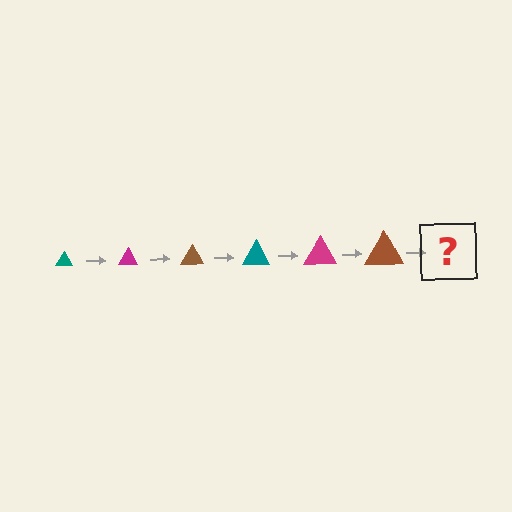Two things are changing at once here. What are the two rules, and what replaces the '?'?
The two rules are that the triangle grows larger each step and the color cycles through teal, magenta, and brown. The '?' should be a teal triangle, larger than the previous one.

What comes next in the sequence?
The next element should be a teal triangle, larger than the previous one.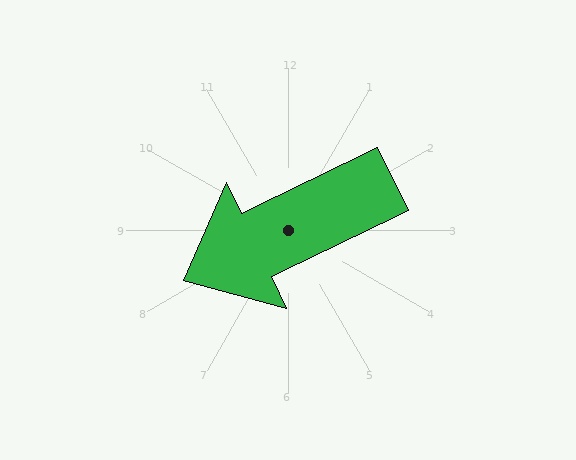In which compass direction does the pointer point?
Southwest.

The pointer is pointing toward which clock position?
Roughly 8 o'clock.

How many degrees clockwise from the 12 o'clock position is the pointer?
Approximately 244 degrees.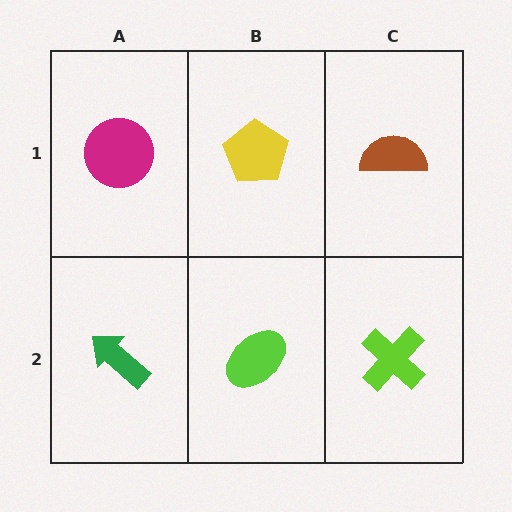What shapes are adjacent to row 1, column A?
A green arrow (row 2, column A), a yellow pentagon (row 1, column B).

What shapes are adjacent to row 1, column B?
A lime ellipse (row 2, column B), a magenta circle (row 1, column A), a brown semicircle (row 1, column C).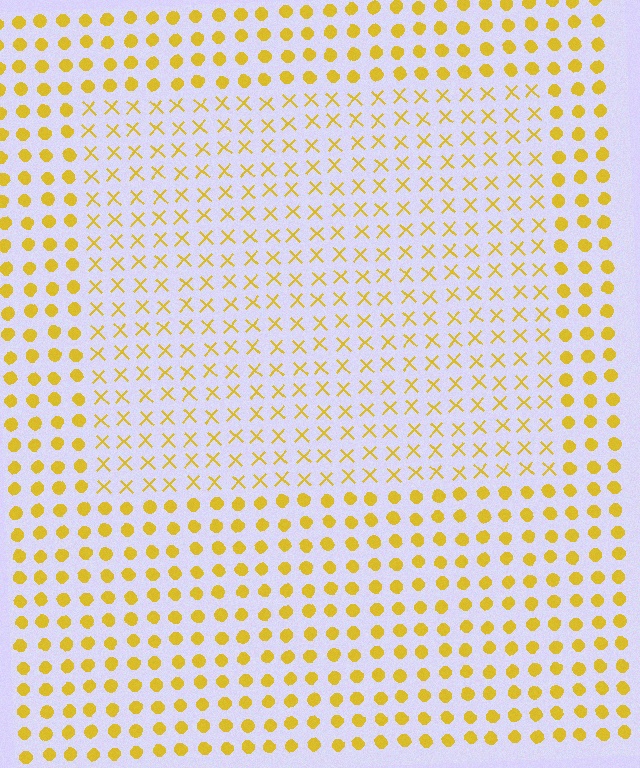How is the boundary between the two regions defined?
The boundary is defined by a change in element shape: X marks inside vs. circles outside. All elements share the same color and spacing.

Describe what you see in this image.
The image is filled with small yellow elements arranged in a uniform grid. A rectangle-shaped region contains X marks, while the surrounding area contains circles. The boundary is defined purely by the change in element shape.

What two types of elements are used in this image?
The image uses X marks inside the rectangle region and circles outside it.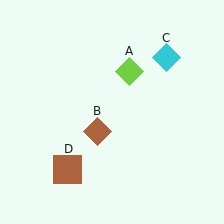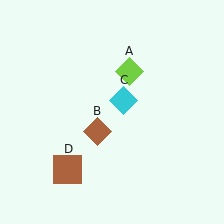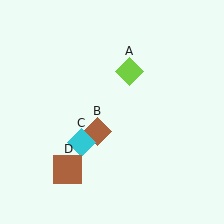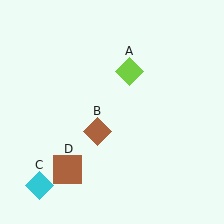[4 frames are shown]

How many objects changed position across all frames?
1 object changed position: cyan diamond (object C).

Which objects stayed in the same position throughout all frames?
Lime diamond (object A) and brown diamond (object B) and brown square (object D) remained stationary.